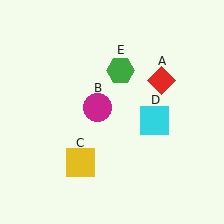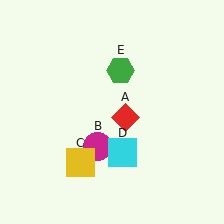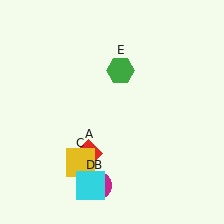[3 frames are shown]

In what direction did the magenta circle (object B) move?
The magenta circle (object B) moved down.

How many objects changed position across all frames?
3 objects changed position: red diamond (object A), magenta circle (object B), cyan square (object D).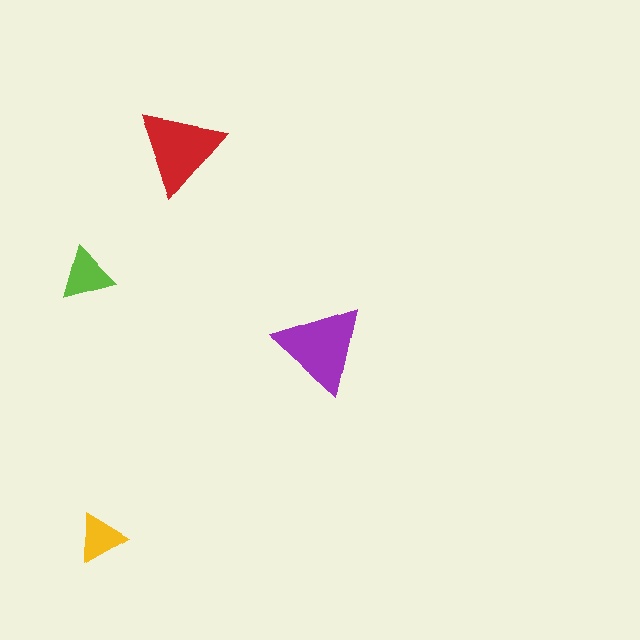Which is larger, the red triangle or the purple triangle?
The purple one.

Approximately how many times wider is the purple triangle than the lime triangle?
About 1.5 times wider.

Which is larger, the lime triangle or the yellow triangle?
The lime one.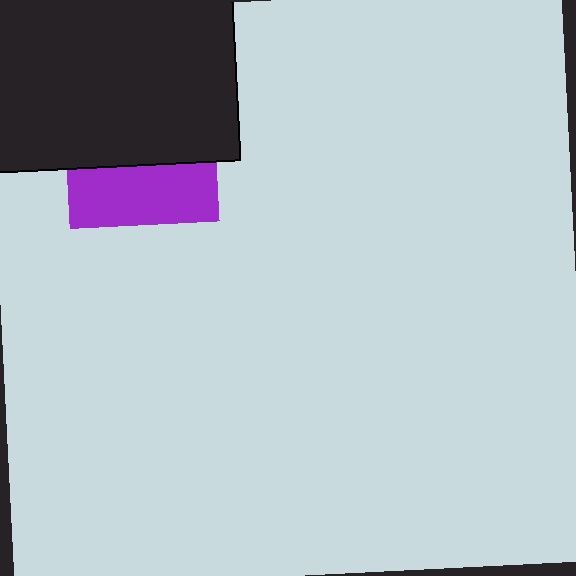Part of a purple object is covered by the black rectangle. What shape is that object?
It is a square.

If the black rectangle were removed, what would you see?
You would see the complete purple square.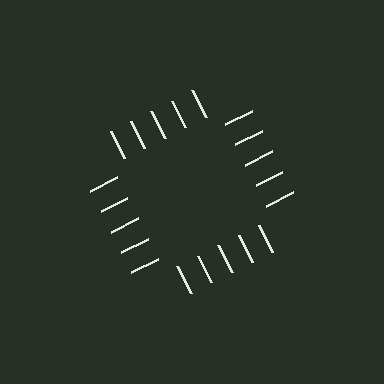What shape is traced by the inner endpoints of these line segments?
An illusory square — the line segments terminate on its edges but no continuous stroke is drawn.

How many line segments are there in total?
20 — 5 along each of the 4 edges.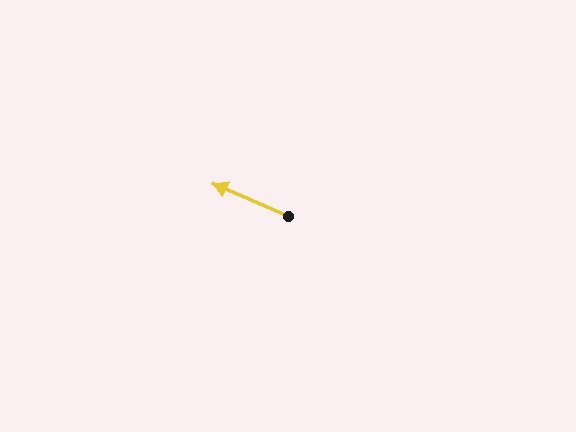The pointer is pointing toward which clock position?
Roughly 10 o'clock.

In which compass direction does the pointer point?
Northwest.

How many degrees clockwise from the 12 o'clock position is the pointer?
Approximately 294 degrees.